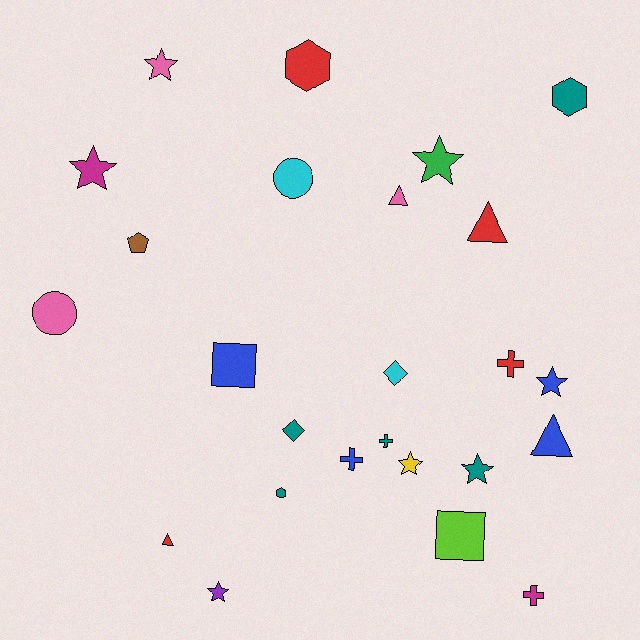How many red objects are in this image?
There are 4 red objects.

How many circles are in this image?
There are 2 circles.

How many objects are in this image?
There are 25 objects.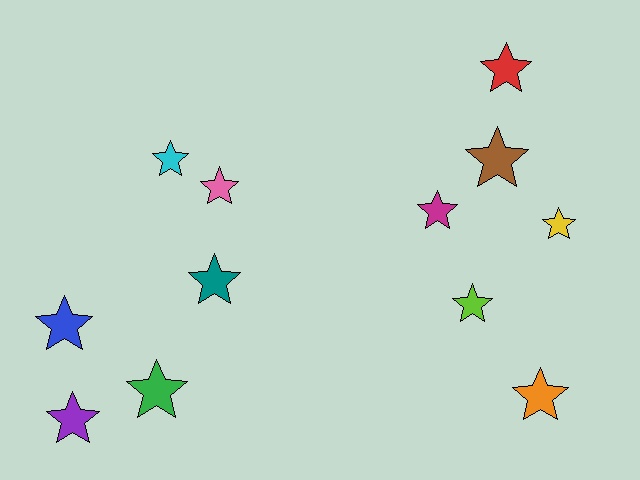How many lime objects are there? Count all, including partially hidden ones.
There is 1 lime object.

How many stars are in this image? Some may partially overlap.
There are 12 stars.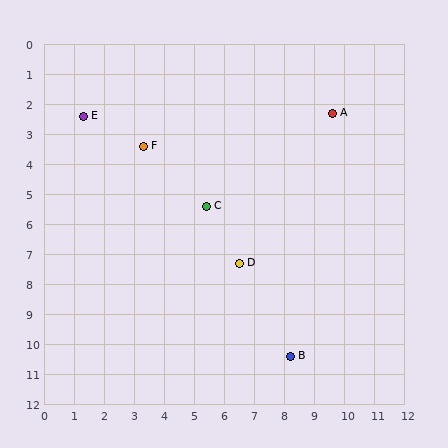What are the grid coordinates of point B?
Point B is at approximately (8.2, 10.4).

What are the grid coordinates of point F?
Point F is at approximately (3.3, 3.4).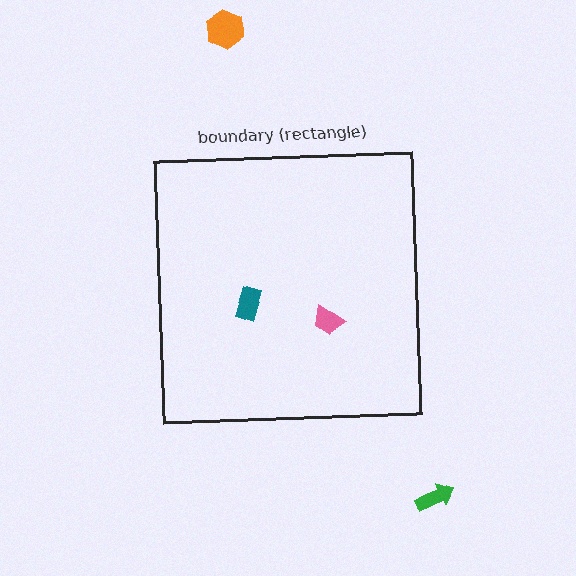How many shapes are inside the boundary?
2 inside, 2 outside.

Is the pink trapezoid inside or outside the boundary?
Inside.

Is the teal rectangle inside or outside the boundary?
Inside.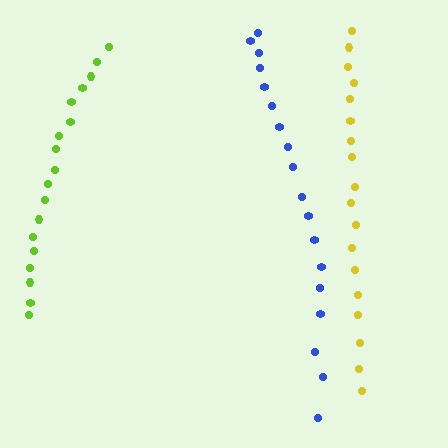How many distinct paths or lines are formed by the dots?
There are 3 distinct paths.